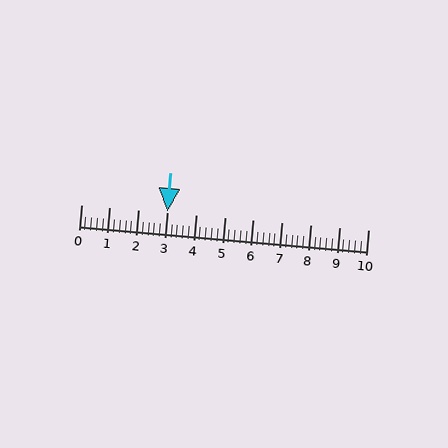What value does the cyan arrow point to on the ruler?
The cyan arrow points to approximately 3.0.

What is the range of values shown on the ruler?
The ruler shows values from 0 to 10.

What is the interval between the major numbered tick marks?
The major tick marks are spaced 1 units apart.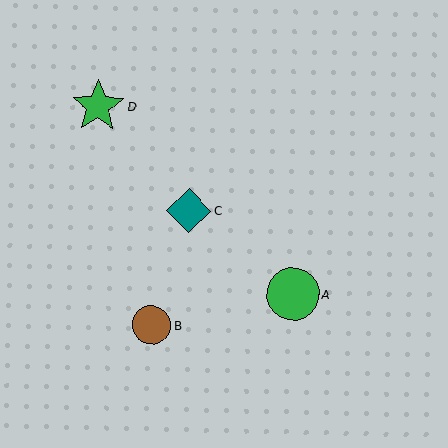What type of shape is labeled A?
Shape A is a green circle.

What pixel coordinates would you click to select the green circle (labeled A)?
Click at (293, 294) to select the green circle A.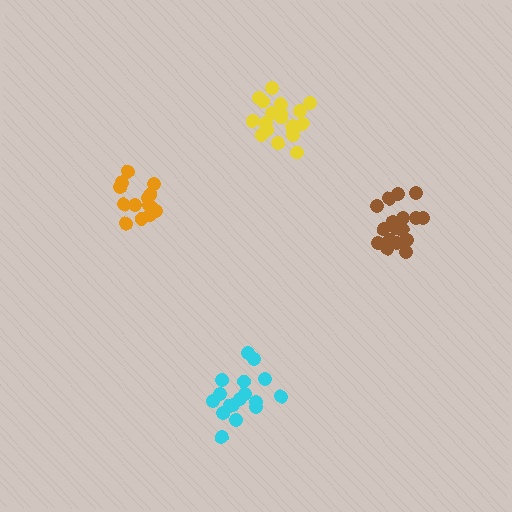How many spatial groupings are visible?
There are 4 spatial groupings.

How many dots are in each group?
Group 1: 17 dots, Group 2: 15 dots, Group 3: 18 dots, Group 4: 20 dots (70 total).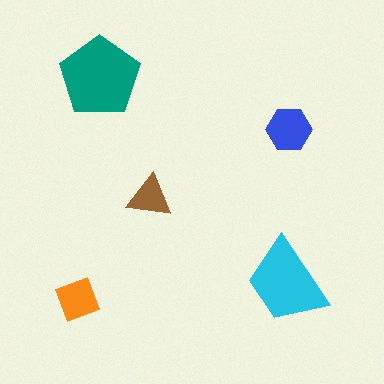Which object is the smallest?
The brown triangle.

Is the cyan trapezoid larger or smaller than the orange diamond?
Larger.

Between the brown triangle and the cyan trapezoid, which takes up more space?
The cyan trapezoid.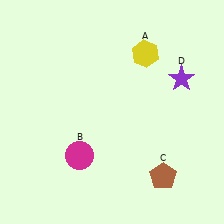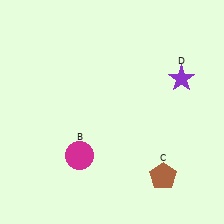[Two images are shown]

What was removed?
The yellow hexagon (A) was removed in Image 2.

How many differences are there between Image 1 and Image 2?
There is 1 difference between the two images.